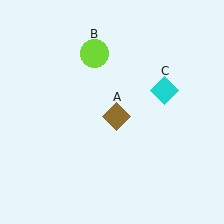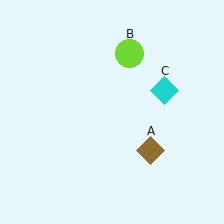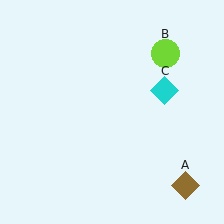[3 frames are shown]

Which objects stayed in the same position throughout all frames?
Cyan diamond (object C) remained stationary.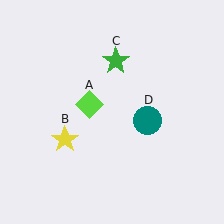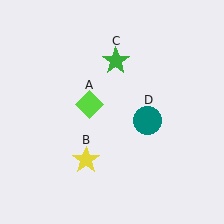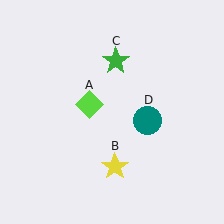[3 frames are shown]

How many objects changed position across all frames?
1 object changed position: yellow star (object B).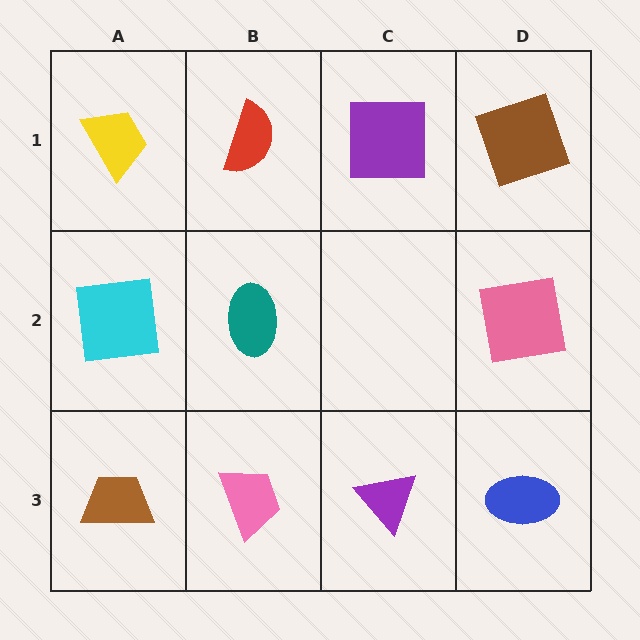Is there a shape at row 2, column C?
No, that cell is empty.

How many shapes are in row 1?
4 shapes.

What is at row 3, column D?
A blue ellipse.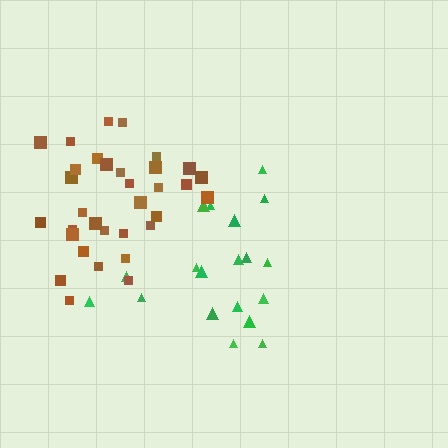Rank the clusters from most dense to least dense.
brown, green.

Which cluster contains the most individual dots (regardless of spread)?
Brown (33).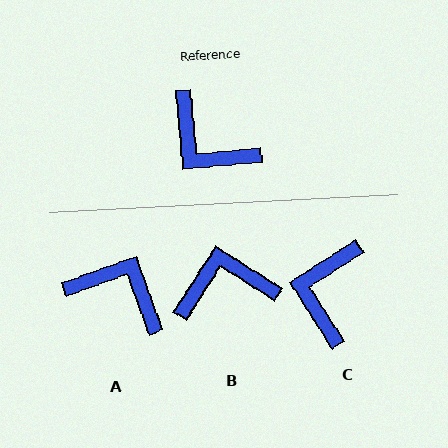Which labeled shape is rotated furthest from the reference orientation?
A, about 165 degrees away.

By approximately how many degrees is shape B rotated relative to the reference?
Approximately 128 degrees clockwise.